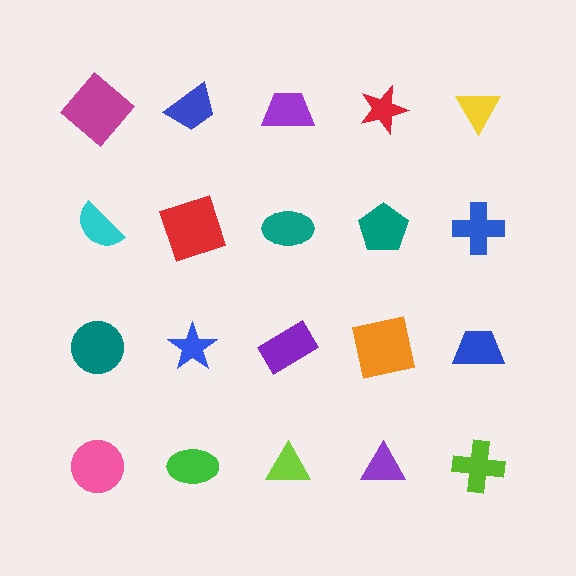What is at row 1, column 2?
A blue trapezoid.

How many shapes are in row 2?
5 shapes.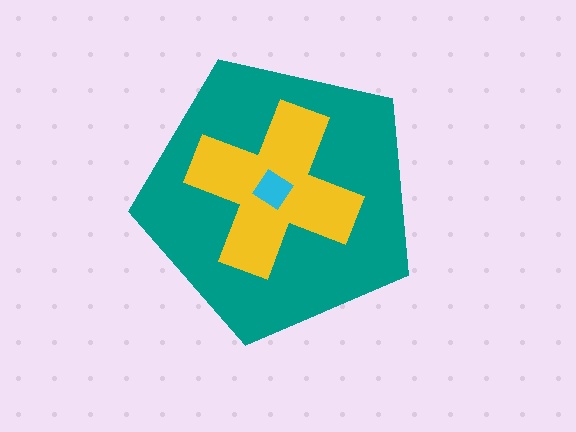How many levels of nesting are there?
3.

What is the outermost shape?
The teal pentagon.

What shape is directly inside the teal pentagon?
The yellow cross.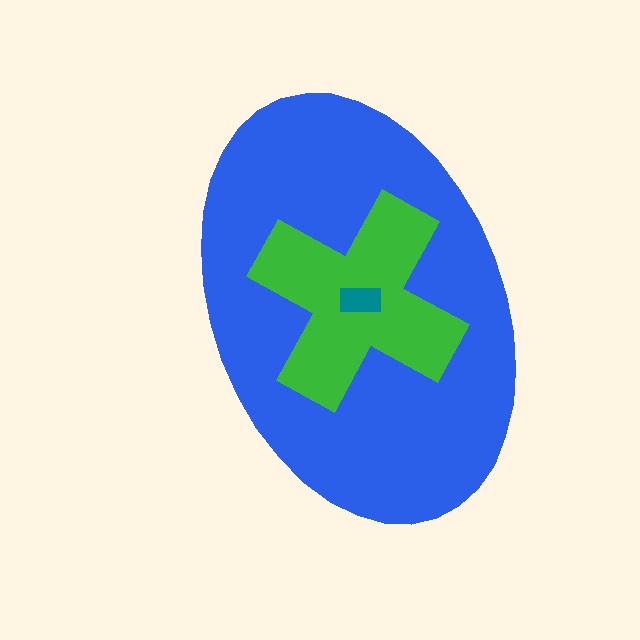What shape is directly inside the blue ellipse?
The green cross.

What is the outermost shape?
The blue ellipse.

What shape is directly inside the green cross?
The teal rectangle.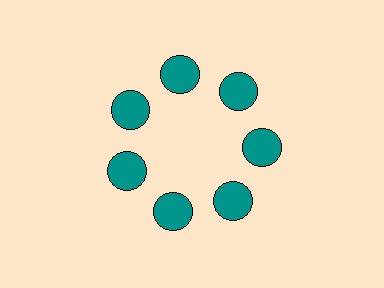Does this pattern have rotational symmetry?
Yes, this pattern has 7-fold rotational symmetry. It looks the same after rotating 51 degrees around the center.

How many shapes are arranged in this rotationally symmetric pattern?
There are 7 shapes, arranged in 7 groups of 1.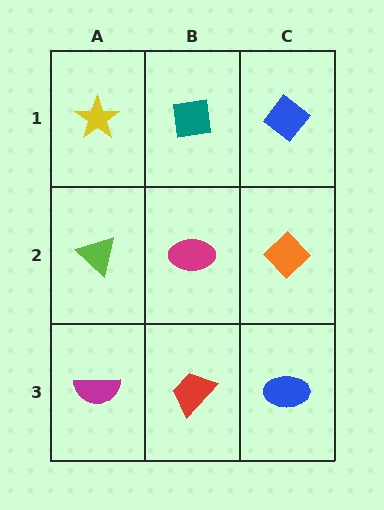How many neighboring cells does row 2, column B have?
4.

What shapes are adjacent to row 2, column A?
A yellow star (row 1, column A), a magenta semicircle (row 3, column A), a magenta ellipse (row 2, column B).